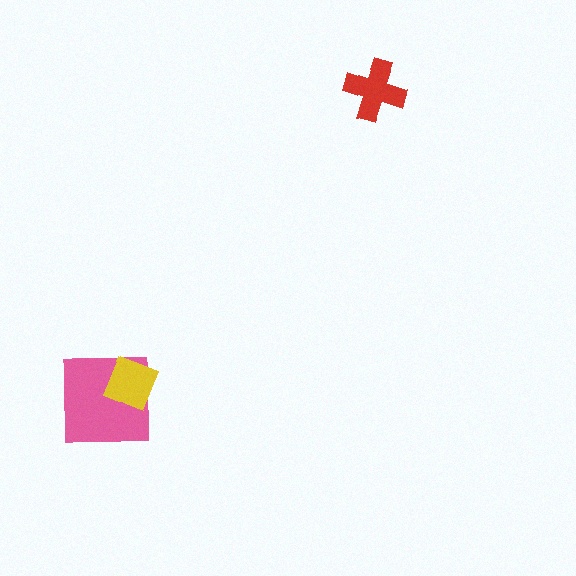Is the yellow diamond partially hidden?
No, no other shape covers it.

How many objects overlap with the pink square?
1 object overlaps with the pink square.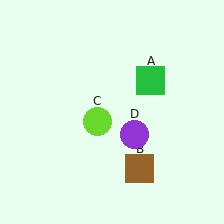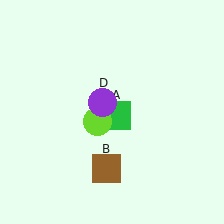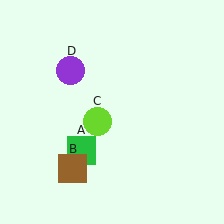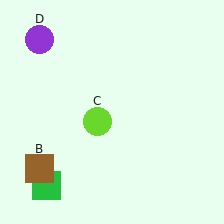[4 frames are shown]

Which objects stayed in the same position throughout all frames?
Lime circle (object C) remained stationary.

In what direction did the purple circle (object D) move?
The purple circle (object D) moved up and to the left.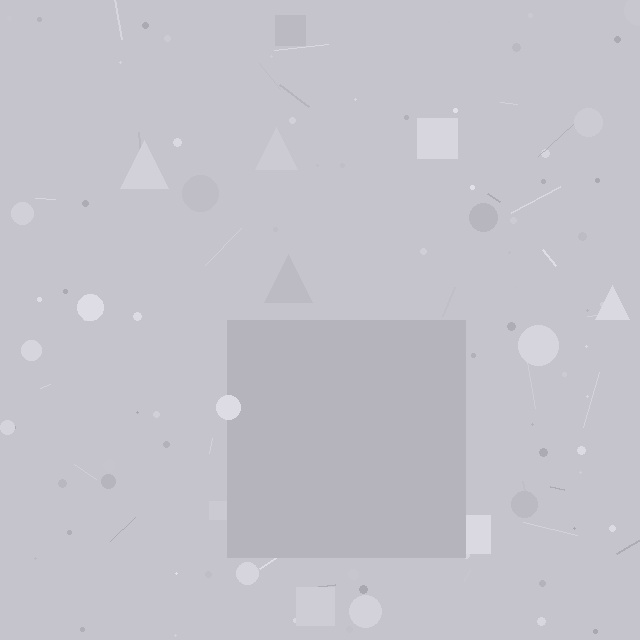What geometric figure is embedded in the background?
A square is embedded in the background.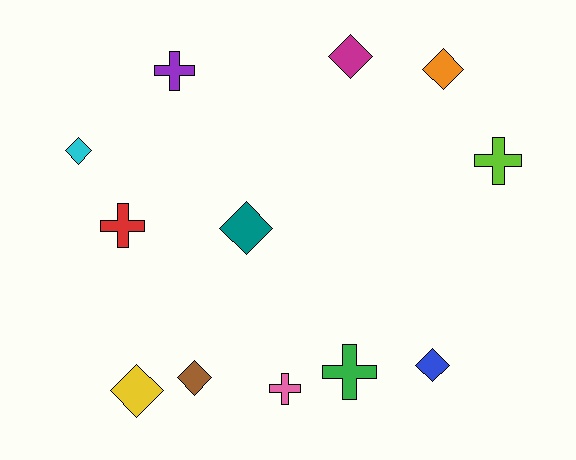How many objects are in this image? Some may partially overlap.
There are 12 objects.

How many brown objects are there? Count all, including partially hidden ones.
There is 1 brown object.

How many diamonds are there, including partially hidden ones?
There are 7 diamonds.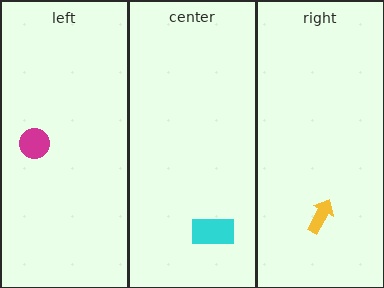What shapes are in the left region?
The magenta circle.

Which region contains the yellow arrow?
The right region.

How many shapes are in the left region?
1.